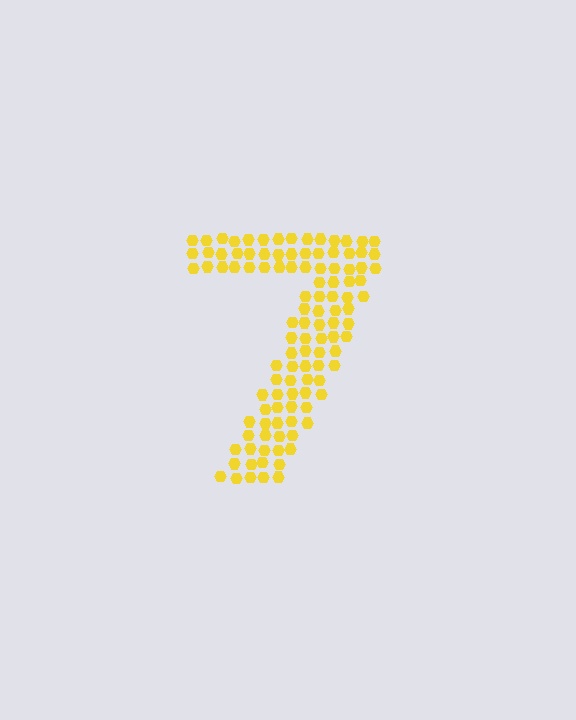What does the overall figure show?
The overall figure shows the digit 7.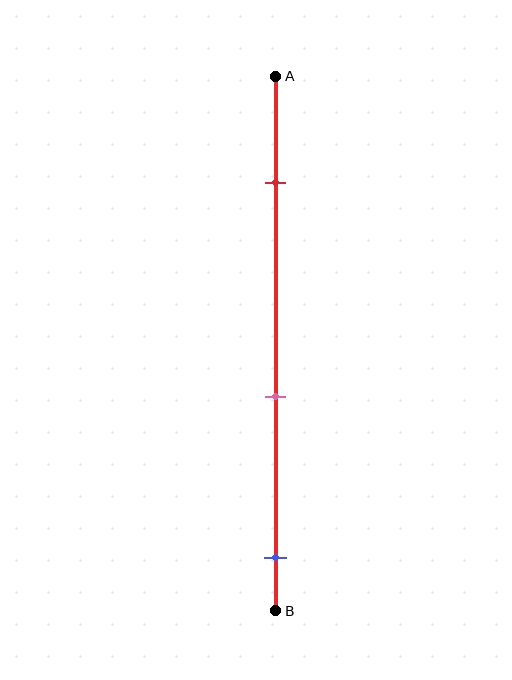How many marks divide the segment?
There are 3 marks dividing the segment.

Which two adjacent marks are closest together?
The pink and blue marks are the closest adjacent pair.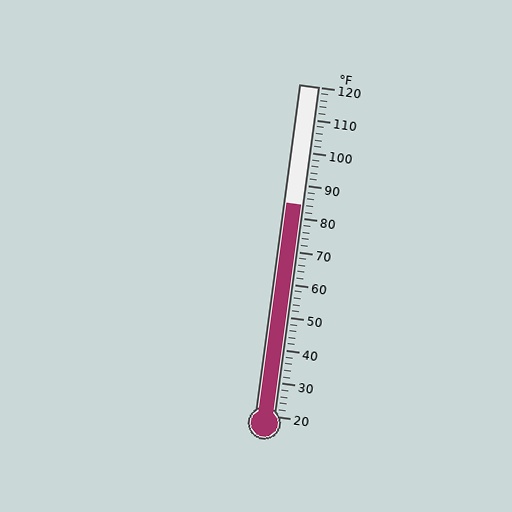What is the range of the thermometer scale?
The thermometer scale ranges from 20°F to 120°F.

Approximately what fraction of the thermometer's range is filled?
The thermometer is filled to approximately 65% of its range.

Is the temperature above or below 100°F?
The temperature is below 100°F.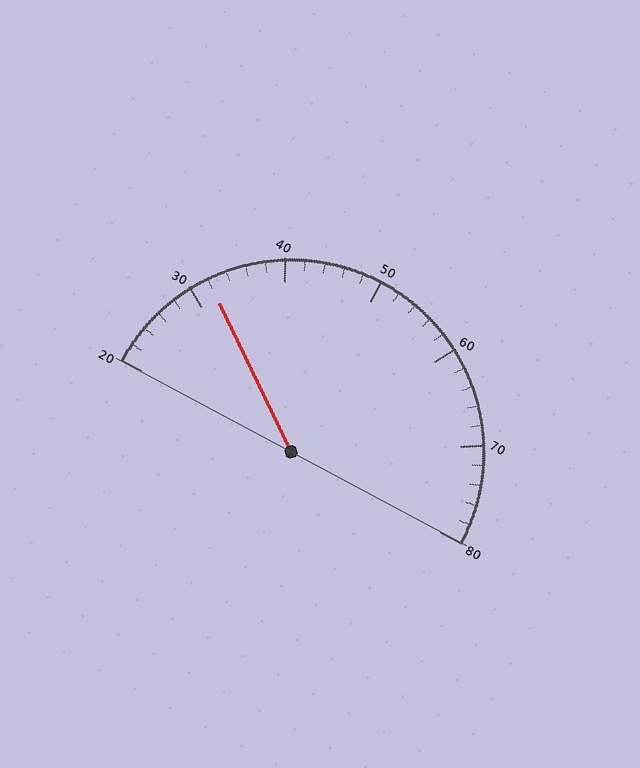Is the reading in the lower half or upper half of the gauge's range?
The reading is in the lower half of the range (20 to 80).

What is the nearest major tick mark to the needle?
The nearest major tick mark is 30.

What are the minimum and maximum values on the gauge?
The gauge ranges from 20 to 80.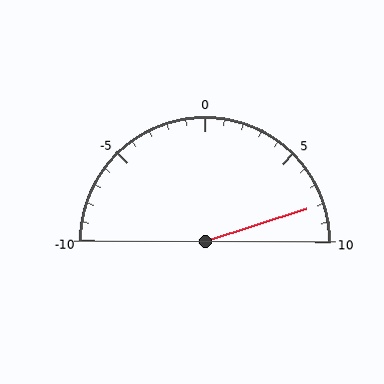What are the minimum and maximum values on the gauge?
The gauge ranges from -10 to 10.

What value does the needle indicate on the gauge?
The needle indicates approximately 8.